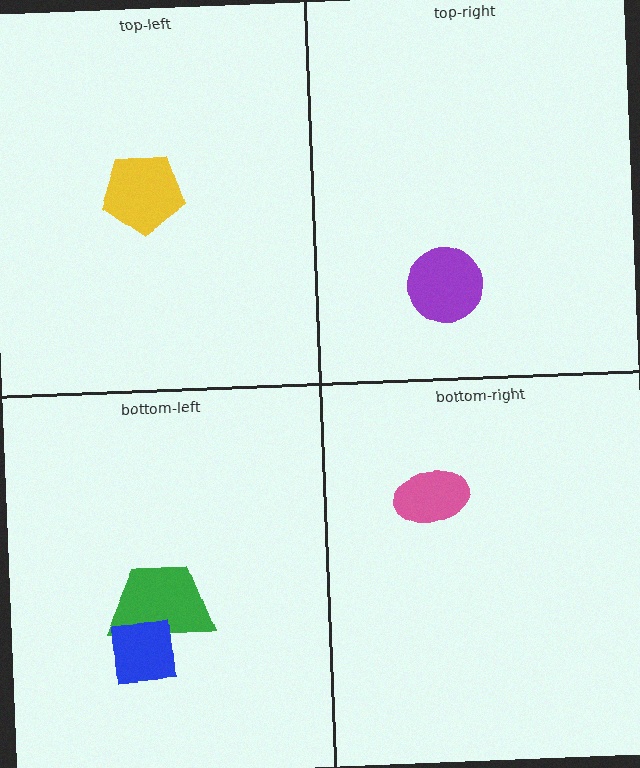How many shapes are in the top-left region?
1.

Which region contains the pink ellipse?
The bottom-right region.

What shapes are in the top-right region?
The purple circle.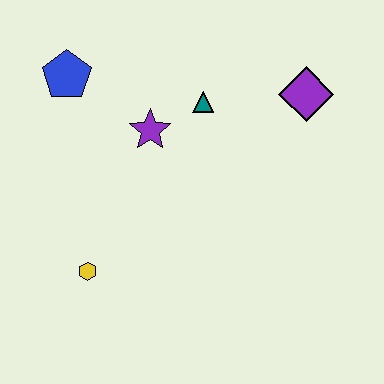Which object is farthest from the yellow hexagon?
The purple diamond is farthest from the yellow hexagon.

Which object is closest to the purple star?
The teal triangle is closest to the purple star.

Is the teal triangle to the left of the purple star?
No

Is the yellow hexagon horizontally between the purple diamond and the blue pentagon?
Yes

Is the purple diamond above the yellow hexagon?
Yes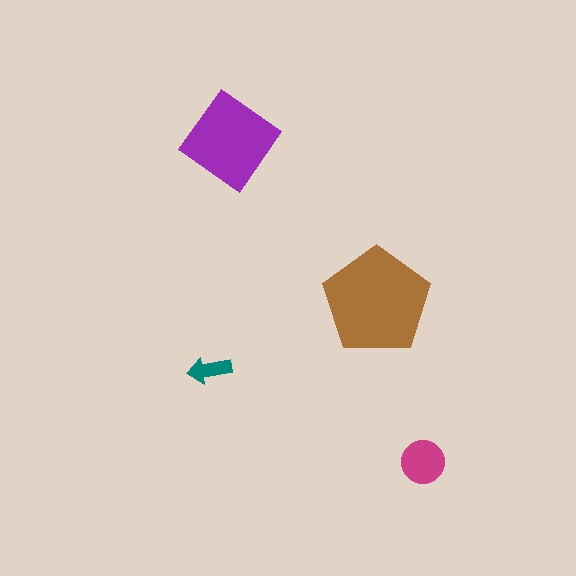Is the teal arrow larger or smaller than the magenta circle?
Smaller.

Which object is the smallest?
The teal arrow.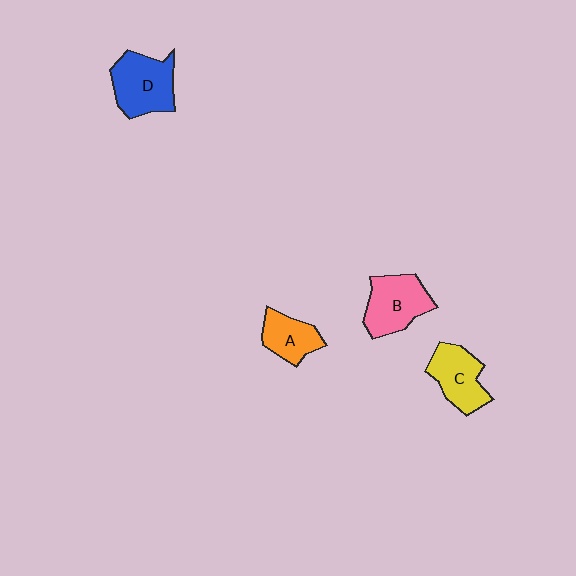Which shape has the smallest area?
Shape A (orange).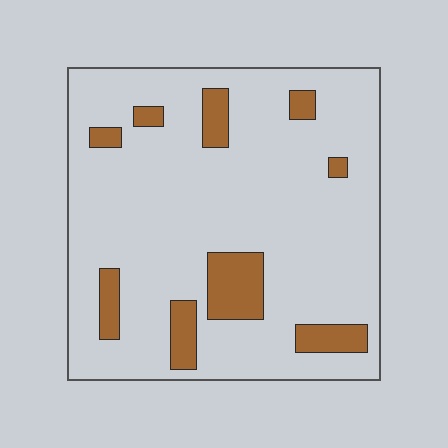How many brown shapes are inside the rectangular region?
9.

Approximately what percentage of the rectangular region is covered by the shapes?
Approximately 15%.